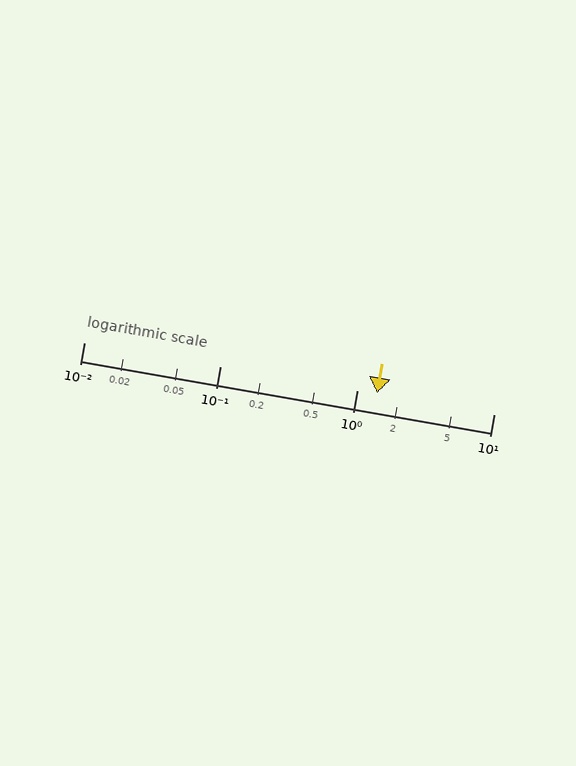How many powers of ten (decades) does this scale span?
The scale spans 3 decades, from 0.01 to 10.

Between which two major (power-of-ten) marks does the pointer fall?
The pointer is between 1 and 10.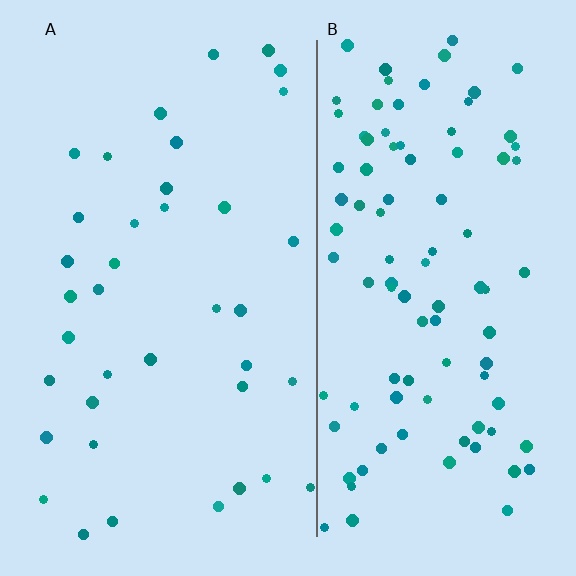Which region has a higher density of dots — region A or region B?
B (the right).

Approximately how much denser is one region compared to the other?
Approximately 2.6× — region B over region A.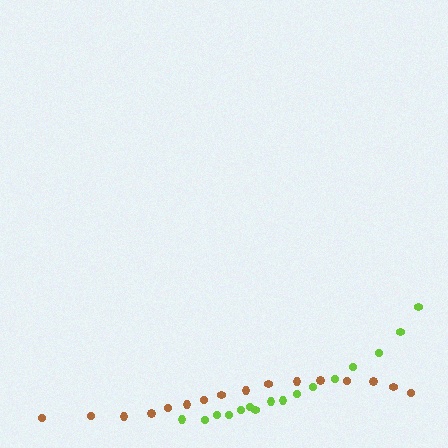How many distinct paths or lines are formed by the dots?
There are 2 distinct paths.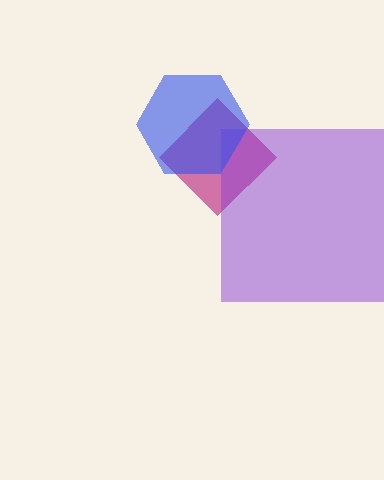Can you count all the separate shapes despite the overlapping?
Yes, there are 3 separate shapes.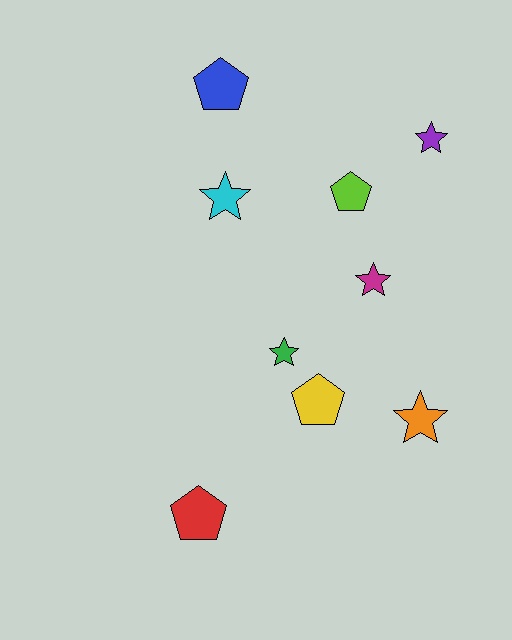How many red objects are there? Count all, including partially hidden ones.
There is 1 red object.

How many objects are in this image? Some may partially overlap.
There are 9 objects.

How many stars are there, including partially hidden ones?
There are 5 stars.